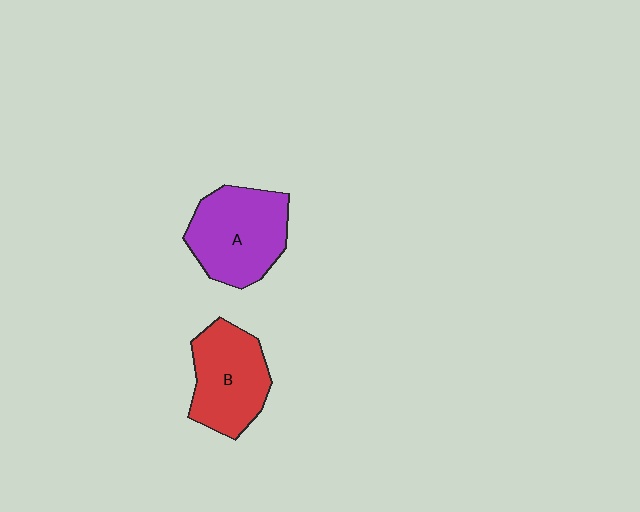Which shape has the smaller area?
Shape B (red).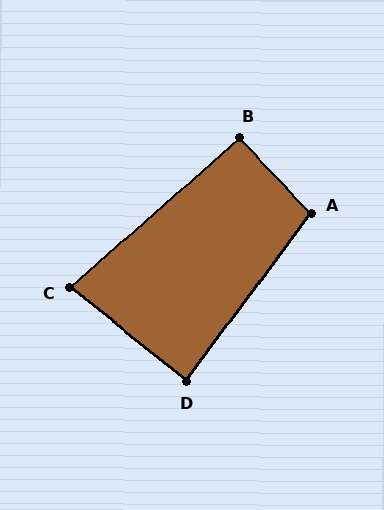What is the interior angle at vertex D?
Approximately 88 degrees (approximately right).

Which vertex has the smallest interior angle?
C, at approximately 80 degrees.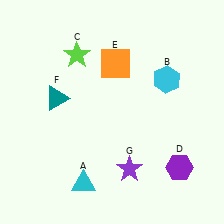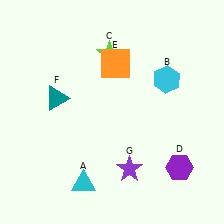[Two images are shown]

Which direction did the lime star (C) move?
The lime star (C) moved right.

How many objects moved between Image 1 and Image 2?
1 object moved between the two images.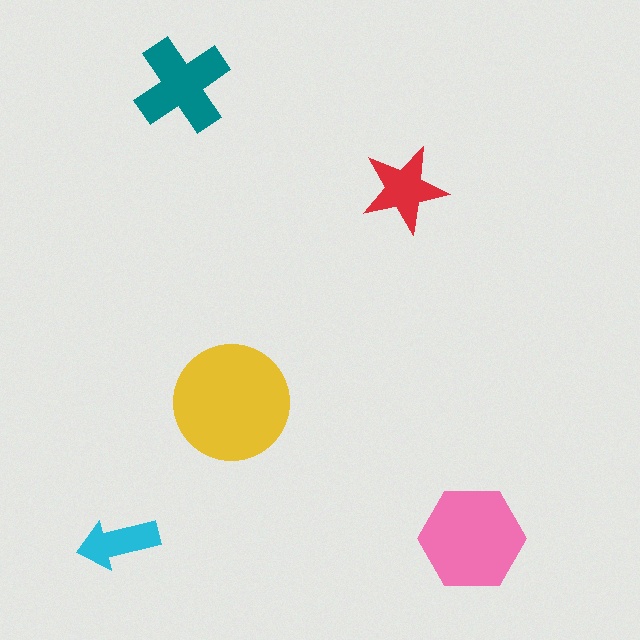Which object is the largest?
The yellow circle.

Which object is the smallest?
The cyan arrow.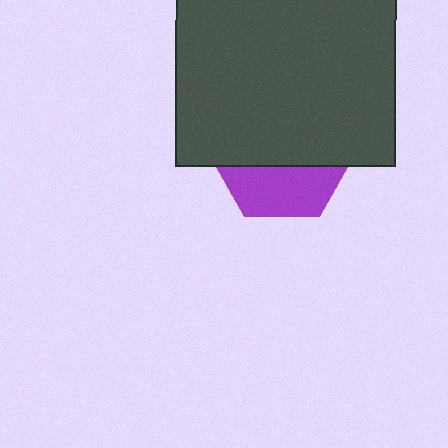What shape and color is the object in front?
The object in front is a dark gray rectangle.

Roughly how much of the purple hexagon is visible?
A small part of it is visible (roughly 35%).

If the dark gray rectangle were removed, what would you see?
You would see the complete purple hexagon.